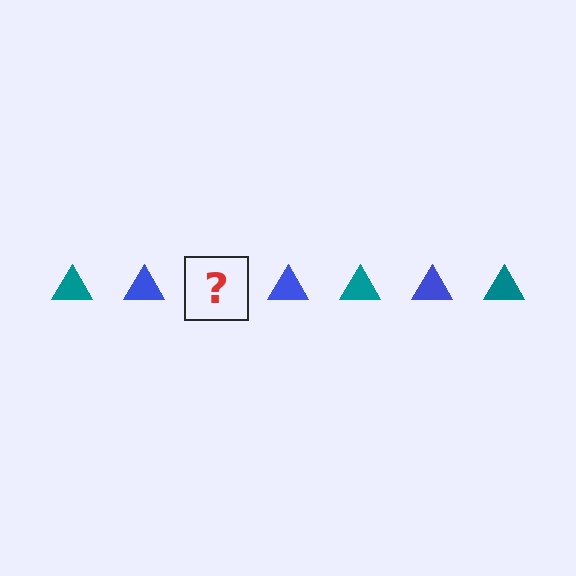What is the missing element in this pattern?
The missing element is a teal triangle.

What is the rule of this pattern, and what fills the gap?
The rule is that the pattern cycles through teal, blue triangles. The gap should be filled with a teal triangle.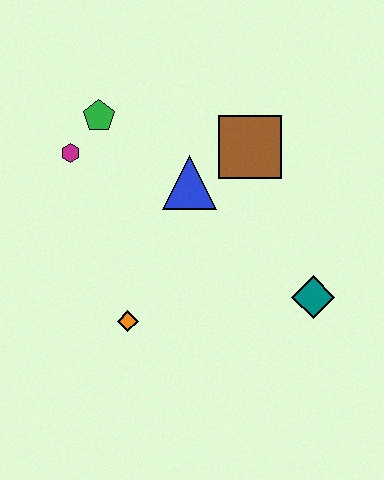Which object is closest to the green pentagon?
The magenta hexagon is closest to the green pentagon.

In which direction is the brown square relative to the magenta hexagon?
The brown square is to the right of the magenta hexagon.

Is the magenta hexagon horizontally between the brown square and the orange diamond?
No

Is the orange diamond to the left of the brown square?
Yes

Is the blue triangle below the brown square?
Yes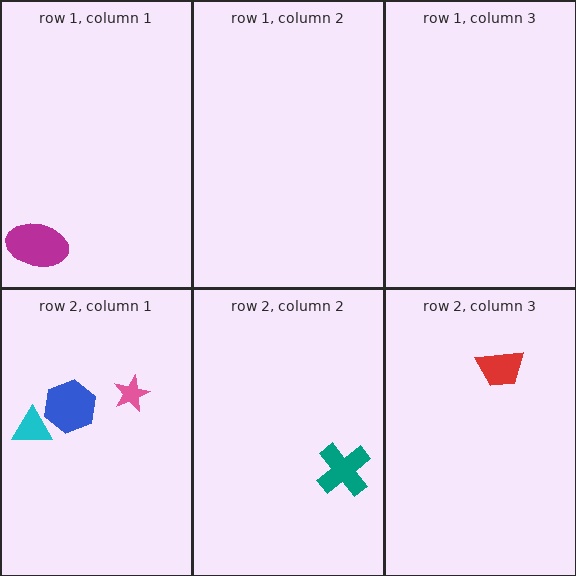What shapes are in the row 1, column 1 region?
The magenta ellipse.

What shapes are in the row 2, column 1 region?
The cyan triangle, the blue hexagon, the pink star.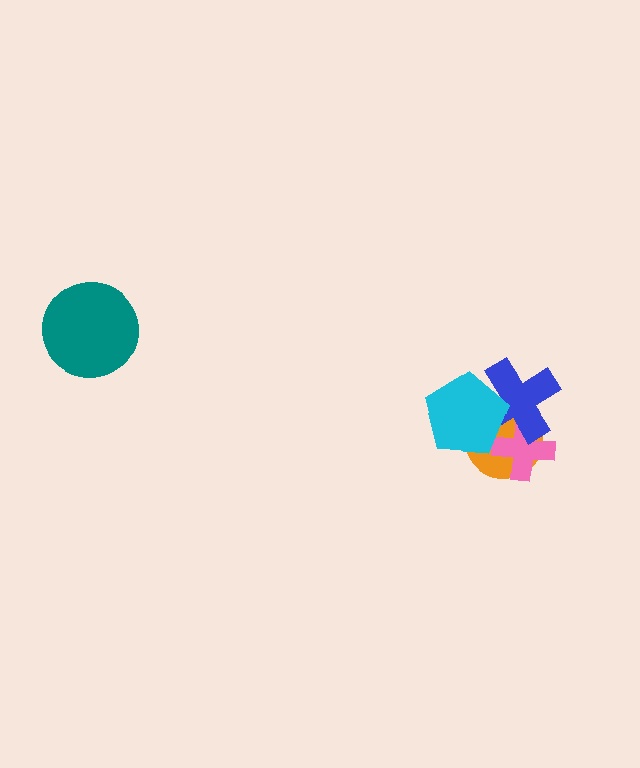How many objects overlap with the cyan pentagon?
3 objects overlap with the cyan pentagon.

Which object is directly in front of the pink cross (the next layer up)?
The blue cross is directly in front of the pink cross.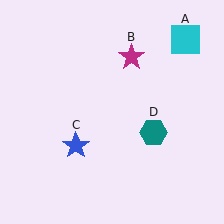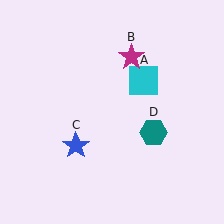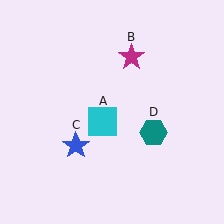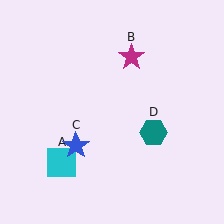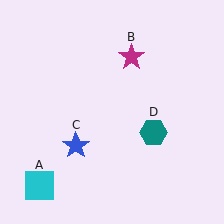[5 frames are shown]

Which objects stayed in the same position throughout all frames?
Magenta star (object B) and blue star (object C) and teal hexagon (object D) remained stationary.